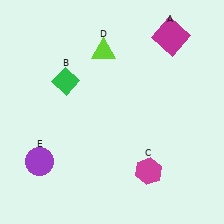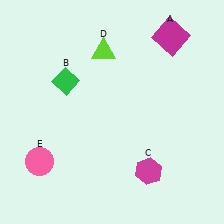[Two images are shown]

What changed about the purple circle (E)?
In Image 1, E is purple. In Image 2, it changed to pink.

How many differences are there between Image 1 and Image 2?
There is 1 difference between the two images.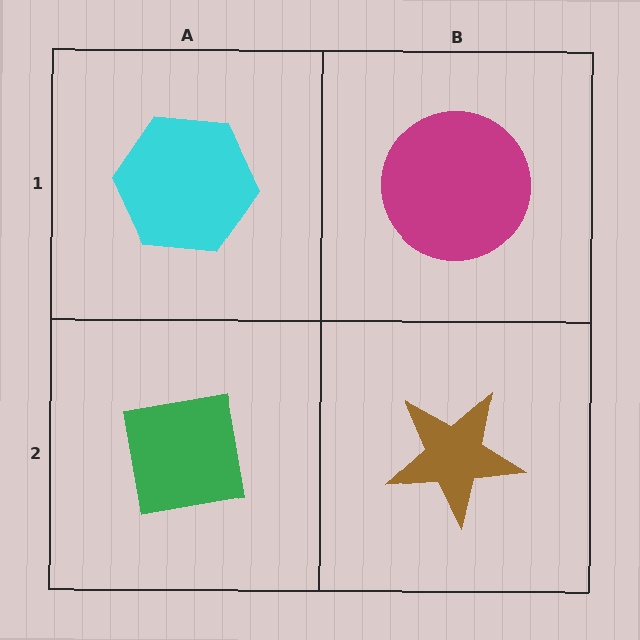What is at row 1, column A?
A cyan hexagon.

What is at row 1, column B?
A magenta circle.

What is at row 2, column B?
A brown star.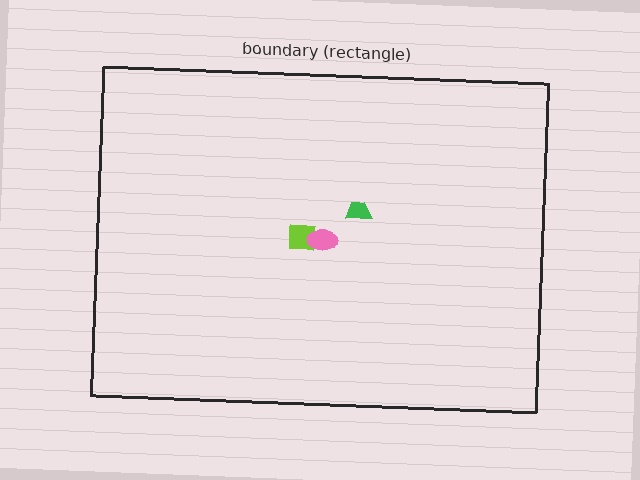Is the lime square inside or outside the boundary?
Inside.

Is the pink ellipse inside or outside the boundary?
Inside.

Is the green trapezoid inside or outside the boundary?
Inside.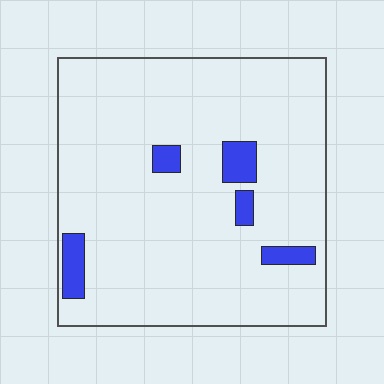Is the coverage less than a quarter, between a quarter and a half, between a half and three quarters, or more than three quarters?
Less than a quarter.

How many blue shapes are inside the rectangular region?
5.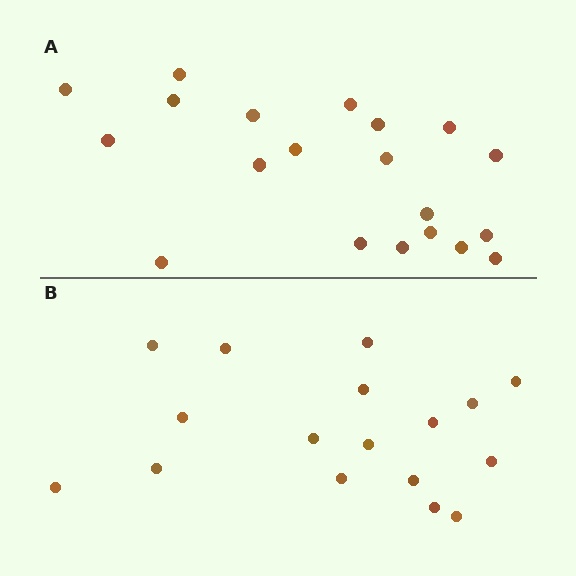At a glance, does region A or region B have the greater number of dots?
Region A (the top region) has more dots.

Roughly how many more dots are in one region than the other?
Region A has just a few more — roughly 2 or 3 more dots than region B.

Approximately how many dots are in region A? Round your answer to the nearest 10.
About 20 dots.